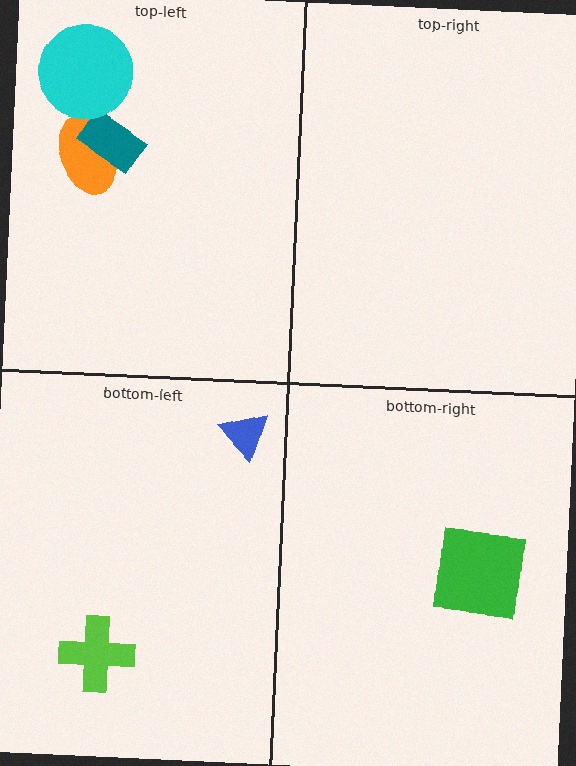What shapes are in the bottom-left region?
The lime cross, the blue triangle.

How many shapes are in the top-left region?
3.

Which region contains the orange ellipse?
The top-left region.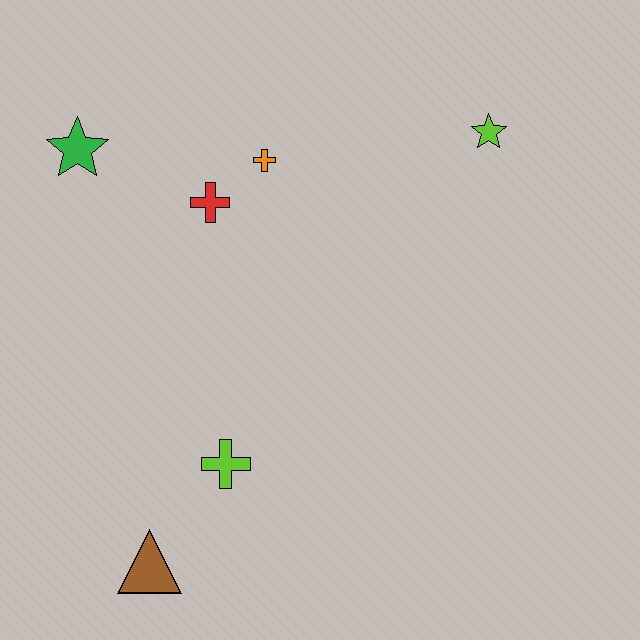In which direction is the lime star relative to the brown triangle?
The lime star is above the brown triangle.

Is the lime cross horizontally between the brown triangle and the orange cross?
Yes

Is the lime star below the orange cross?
No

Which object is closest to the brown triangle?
The lime cross is closest to the brown triangle.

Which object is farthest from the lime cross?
The lime star is farthest from the lime cross.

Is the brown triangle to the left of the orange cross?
Yes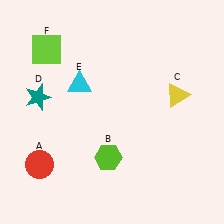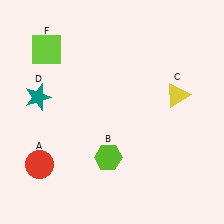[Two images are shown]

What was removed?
The cyan triangle (E) was removed in Image 2.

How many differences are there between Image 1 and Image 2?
There is 1 difference between the two images.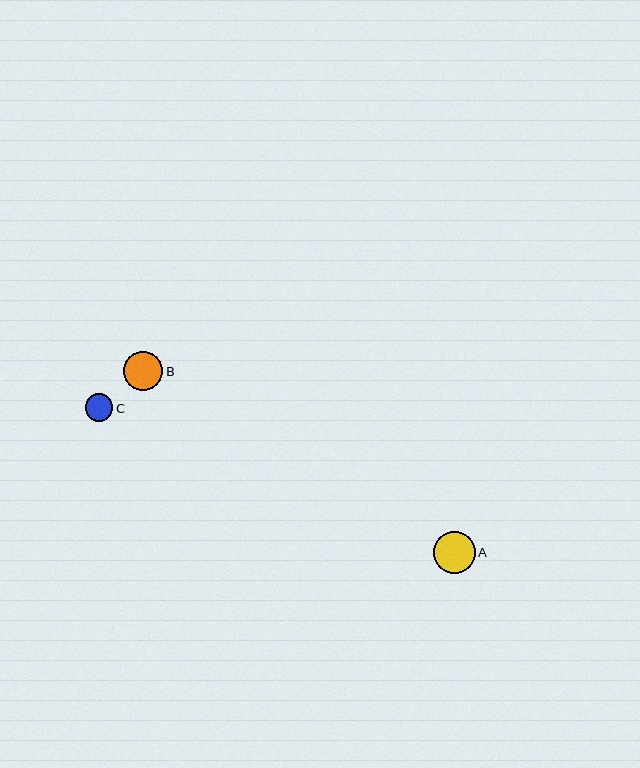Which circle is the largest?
Circle A is the largest with a size of approximately 42 pixels.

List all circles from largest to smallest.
From largest to smallest: A, B, C.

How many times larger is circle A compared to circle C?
Circle A is approximately 1.5 times the size of circle C.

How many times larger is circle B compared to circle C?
Circle B is approximately 1.4 times the size of circle C.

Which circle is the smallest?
Circle C is the smallest with a size of approximately 27 pixels.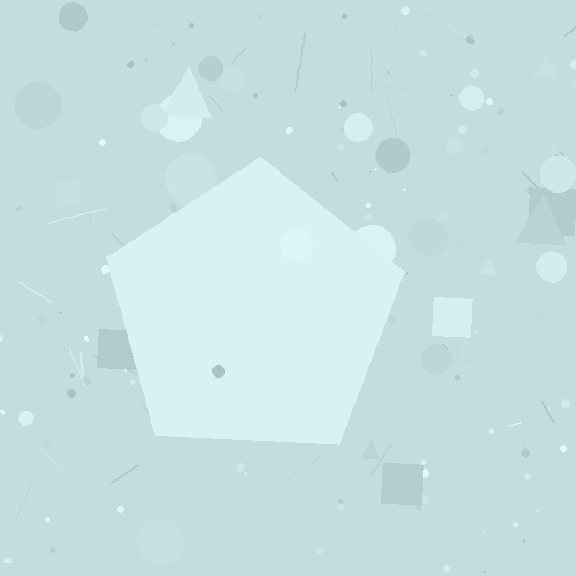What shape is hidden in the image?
A pentagon is hidden in the image.